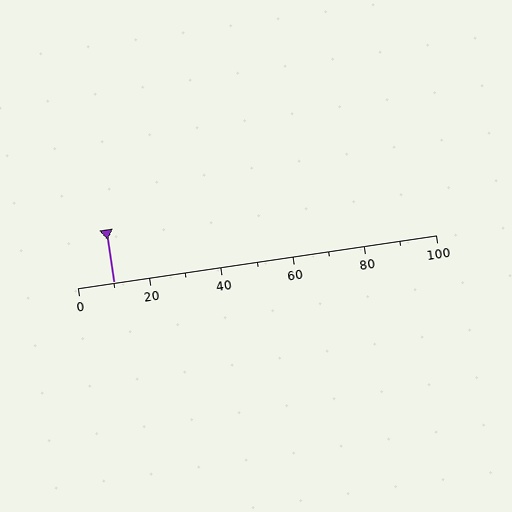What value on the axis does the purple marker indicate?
The marker indicates approximately 10.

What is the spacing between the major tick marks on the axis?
The major ticks are spaced 20 apart.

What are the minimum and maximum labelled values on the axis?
The axis runs from 0 to 100.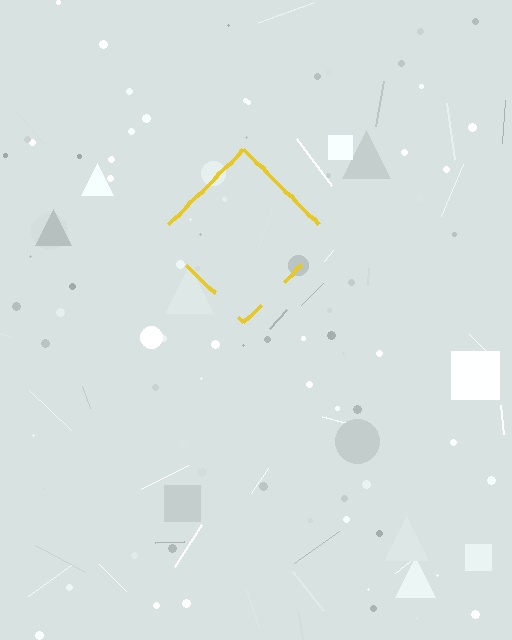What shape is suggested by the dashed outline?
The dashed outline suggests a diamond.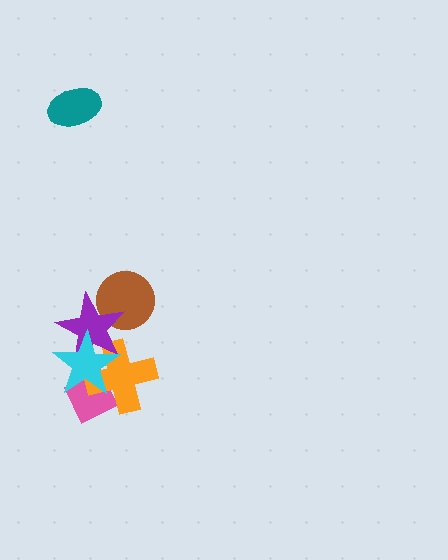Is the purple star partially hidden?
Yes, it is partially covered by another shape.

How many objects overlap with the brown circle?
1 object overlaps with the brown circle.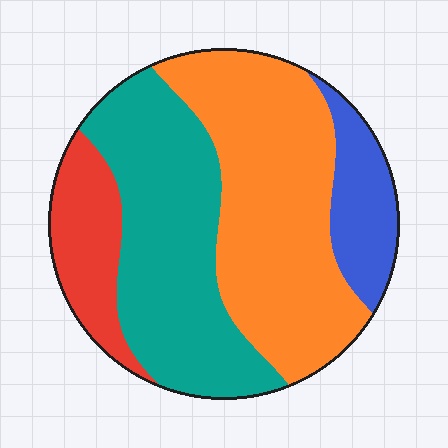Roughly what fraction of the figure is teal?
Teal takes up about one third (1/3) of the figure.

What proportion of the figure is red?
Red covers about 15% of the figure.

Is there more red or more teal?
Teal.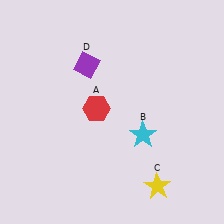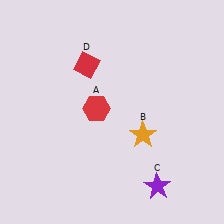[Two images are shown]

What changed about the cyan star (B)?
In Image 1, B is cyan. In Image 2, it changed to orange.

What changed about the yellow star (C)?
In Image 1, C is yellow. In Image 2, it changed to purple.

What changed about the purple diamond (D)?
In Image 1, D is purple. In Image 2, it changed to red.